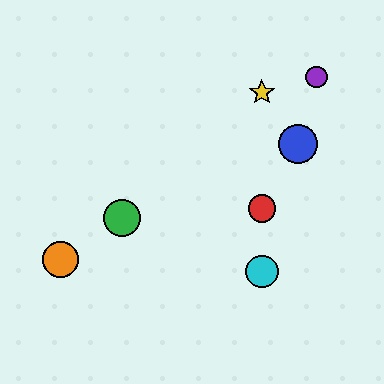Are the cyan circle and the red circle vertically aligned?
Yes, both are at x≈262.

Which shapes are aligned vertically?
The red circle, the yellow star, the cyan circle are aligned vertically.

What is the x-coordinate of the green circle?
The green circle is at x≈122.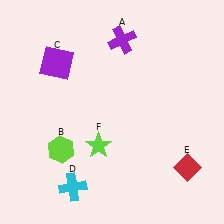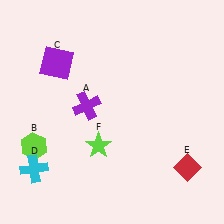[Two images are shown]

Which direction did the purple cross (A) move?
The purple cross (A) moved down.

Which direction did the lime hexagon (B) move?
The lime hexagon (B) moved left.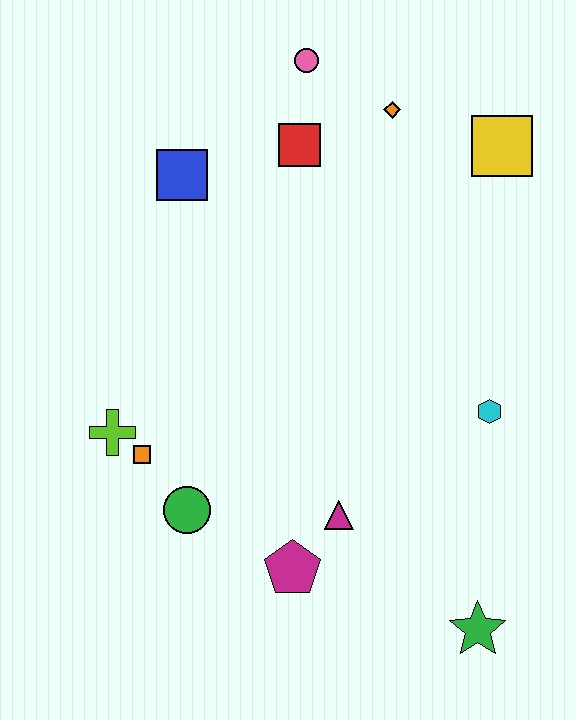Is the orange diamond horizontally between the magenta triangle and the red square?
No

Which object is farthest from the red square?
The green star is farthest from the red square.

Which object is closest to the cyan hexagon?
The magenta triangle is closest to the cyan hexagon.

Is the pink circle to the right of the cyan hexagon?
No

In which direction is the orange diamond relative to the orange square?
The orange diamond is above the orange square.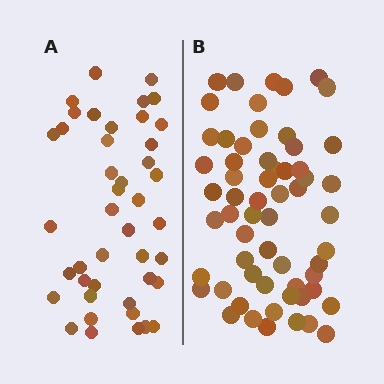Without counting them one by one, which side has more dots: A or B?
Region B (the right region) has more dots.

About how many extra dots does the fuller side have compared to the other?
Region B has approximately 15 more dots than region A.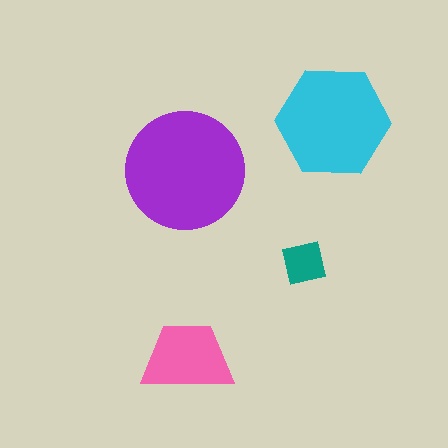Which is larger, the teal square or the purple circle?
The purple circle.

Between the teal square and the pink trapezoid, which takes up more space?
The pink trapezoid.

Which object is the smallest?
The teal square.